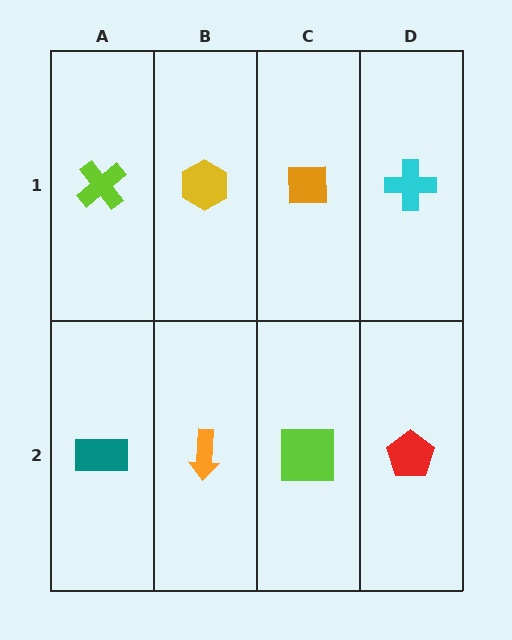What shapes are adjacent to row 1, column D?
A red pentagon (row 2, column D), an orange square (row 1, column C).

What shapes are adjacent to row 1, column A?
A teal rectangle (row 2, column A), a yellow hexagon (row 1, column B).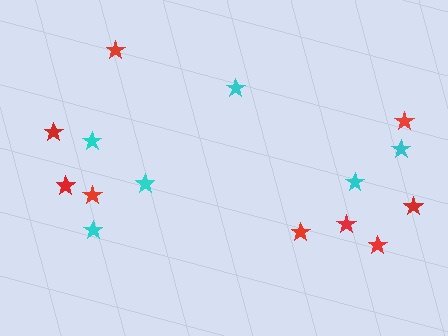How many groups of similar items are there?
There are 2 groups: one group of cyan stars (6) and one group of red stars (9).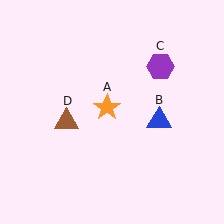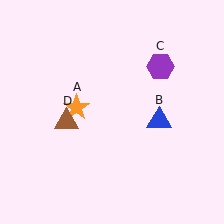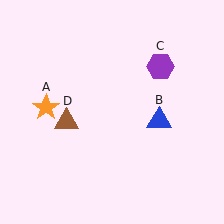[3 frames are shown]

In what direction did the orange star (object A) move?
The orange star (object A) moved left.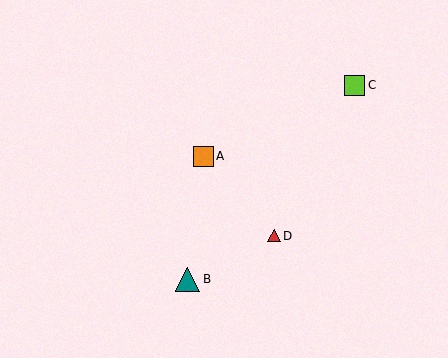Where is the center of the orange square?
The center of the orange square is at (204, 156).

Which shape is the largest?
The teal triangle (labeled B) is the largest.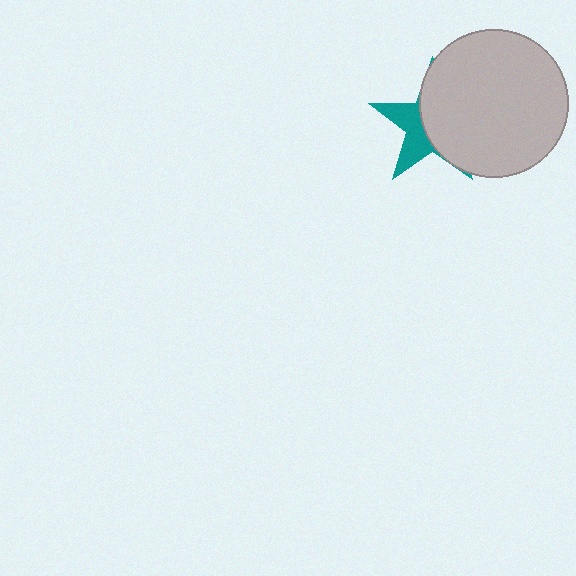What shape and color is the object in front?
The object in front is a light gray circle.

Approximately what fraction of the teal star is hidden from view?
Roughly 62% of the teal star is hidden behind the light gray circle.